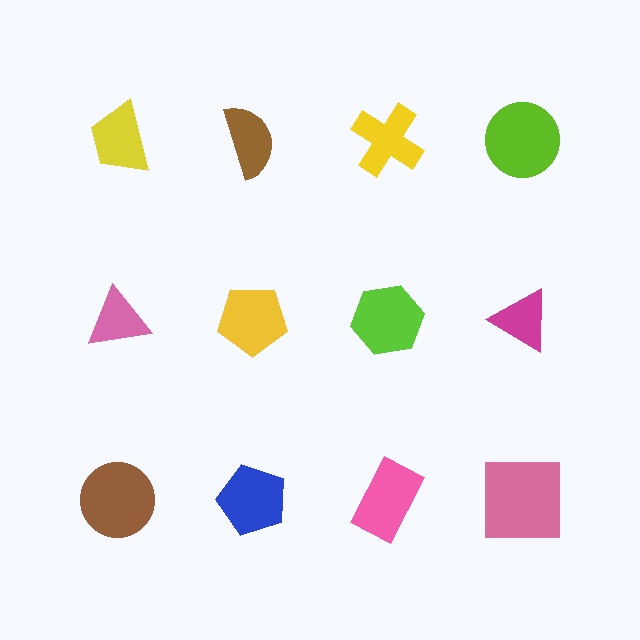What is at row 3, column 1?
A brown circle.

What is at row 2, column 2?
A yellow pentagon.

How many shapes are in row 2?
4 shapes.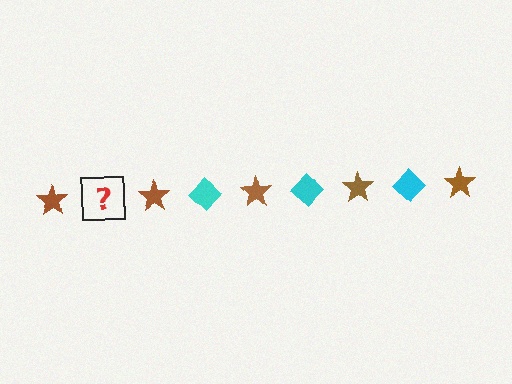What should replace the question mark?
The question mark should be replaced with a cyan diamond.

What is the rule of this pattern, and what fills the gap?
The rule is that the pattern alternates between brown star and cyan diamond. The gap should be filled with a cyan diamond.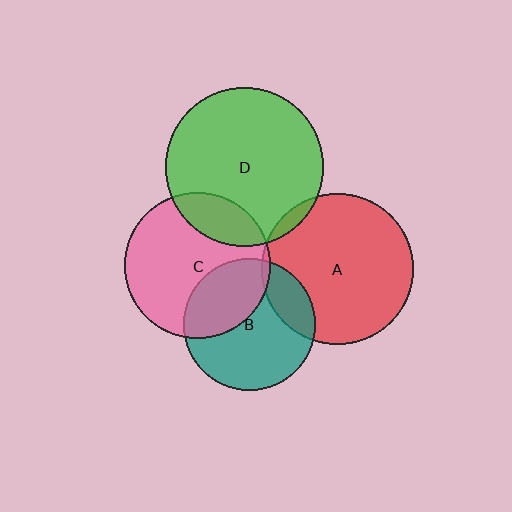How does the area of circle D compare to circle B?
Approximately 1.4 times.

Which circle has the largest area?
Circle D (green).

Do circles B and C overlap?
Yes.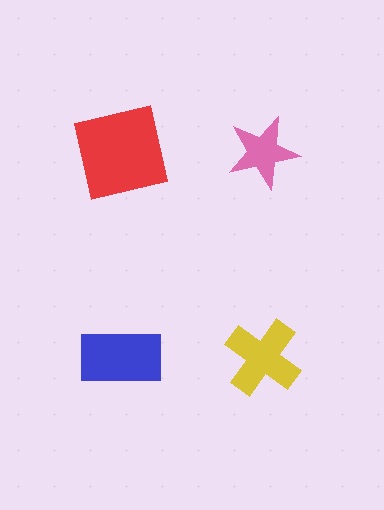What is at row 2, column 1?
A blue rectangle.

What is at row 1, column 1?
A red square.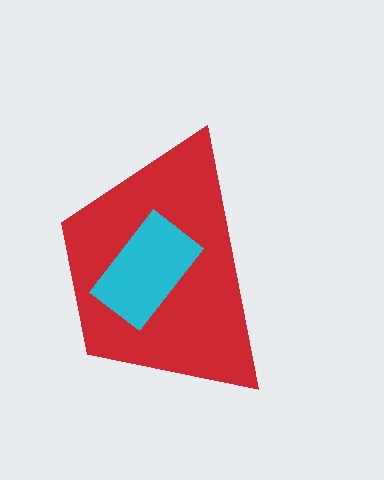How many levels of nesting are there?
2.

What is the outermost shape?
The red trapezoid.